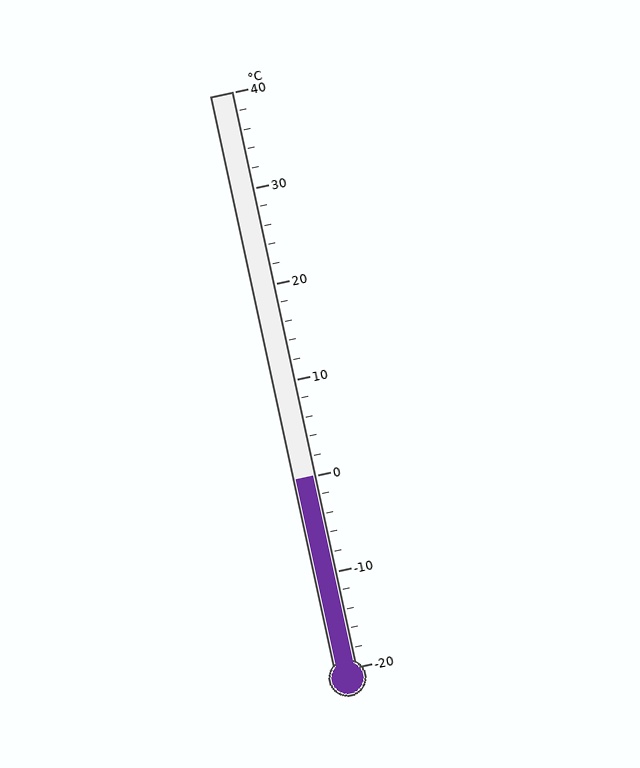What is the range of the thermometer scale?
The thermometer scale ranges from -20°C to 40°C.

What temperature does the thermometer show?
The thermometer shows approximately 0°C.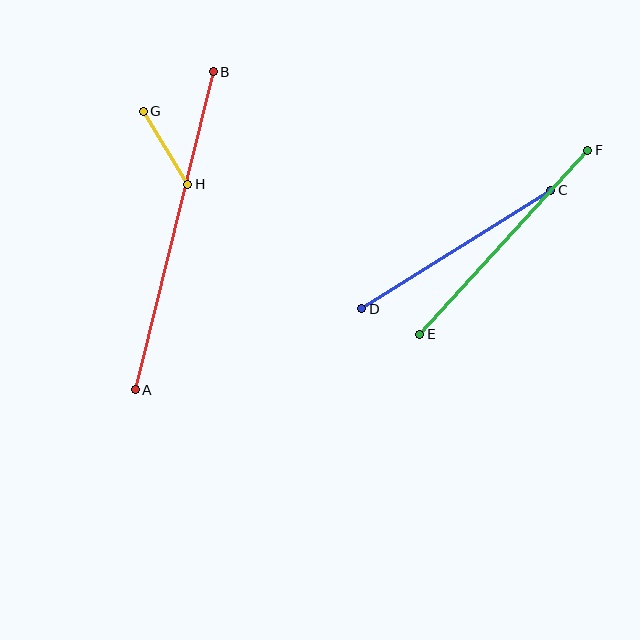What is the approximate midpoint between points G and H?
The midpoint is at approximately (165, 148) pixels.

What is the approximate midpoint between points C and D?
The midpoint is at approximately (456, 250) pixels.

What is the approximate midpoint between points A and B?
The midpoint is at approximately (174, 231) pixels.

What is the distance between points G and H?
The distance is approximately 86 pixels.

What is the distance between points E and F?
The distance is approximately 249 pixels.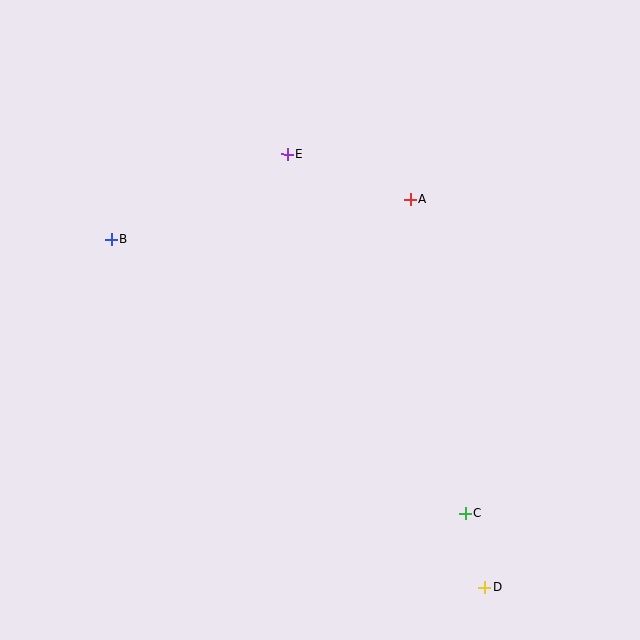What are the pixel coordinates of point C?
Point C is at (466, 513).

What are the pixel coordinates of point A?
Point A is at (410, 199).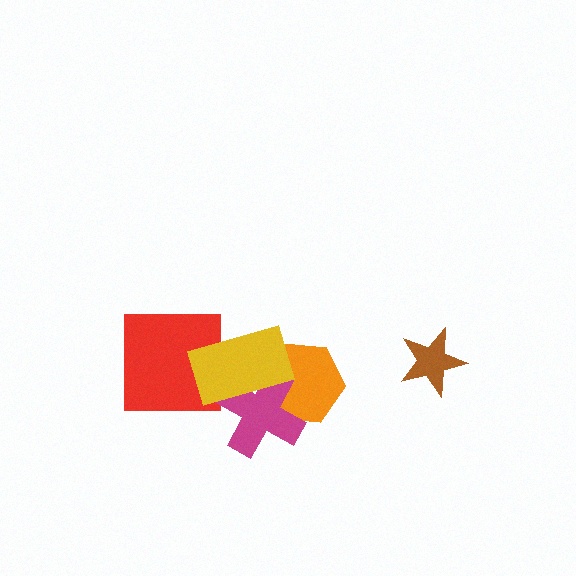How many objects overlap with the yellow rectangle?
3 objects overlap with the yellow rectangle.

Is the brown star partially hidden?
No, no other shape covers it.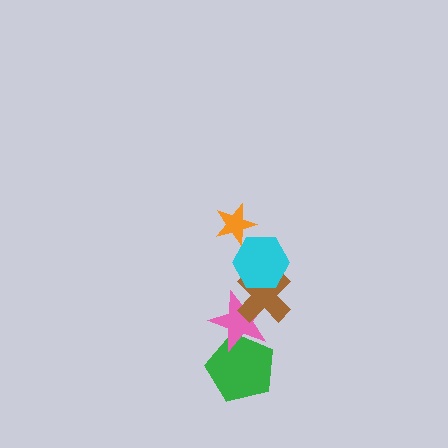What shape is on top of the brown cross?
The cyan hexagon is on top of the brown cross.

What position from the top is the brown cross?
The brown cross is 3rd from the top.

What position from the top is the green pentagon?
The green pentagon is 5th from the top.